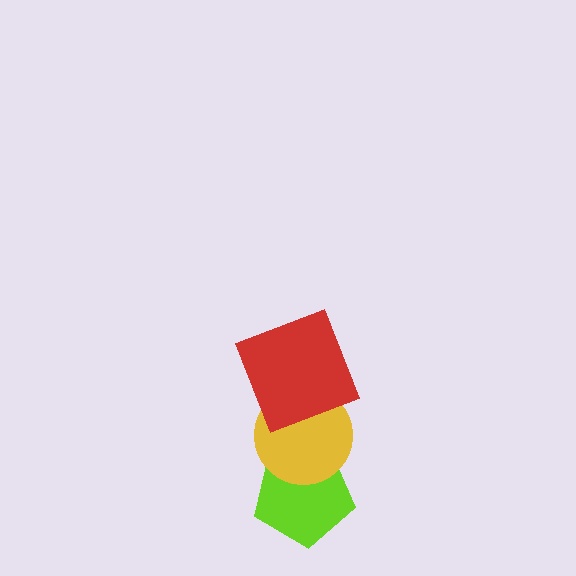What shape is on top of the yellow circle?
The red square is on top of the yellow circle.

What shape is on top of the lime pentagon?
The yellow circle is on top of the lime pentagon.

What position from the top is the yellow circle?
The yellow circle is 2nd from the top.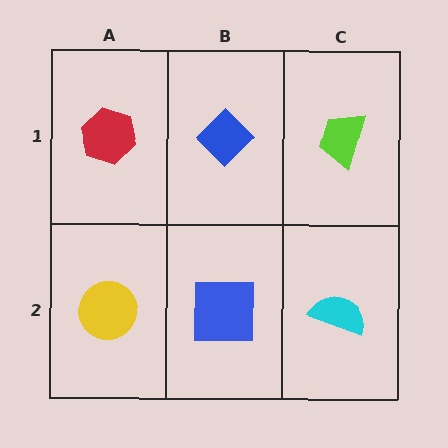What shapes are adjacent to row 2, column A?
A red hexagon (row 1, column A), a blue square (row 2, column B).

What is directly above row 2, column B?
A blue diamond.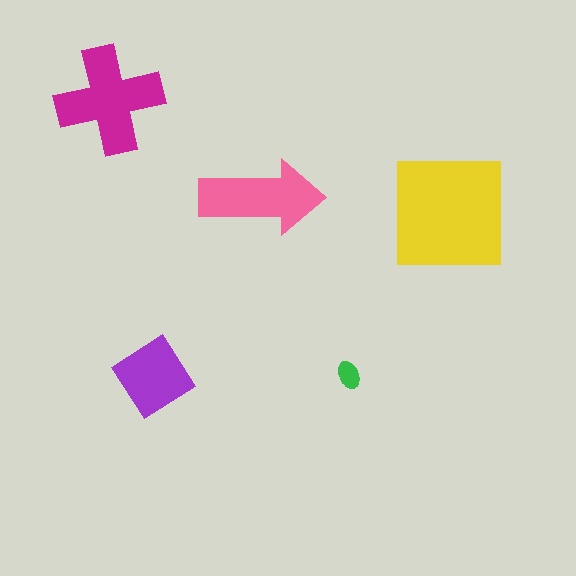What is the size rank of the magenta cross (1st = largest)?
2nd.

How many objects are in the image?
There are 5 objects in the image.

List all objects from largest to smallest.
The yellow square, the magenta cross, the pink arrow, the purple diamond, the green ellipse.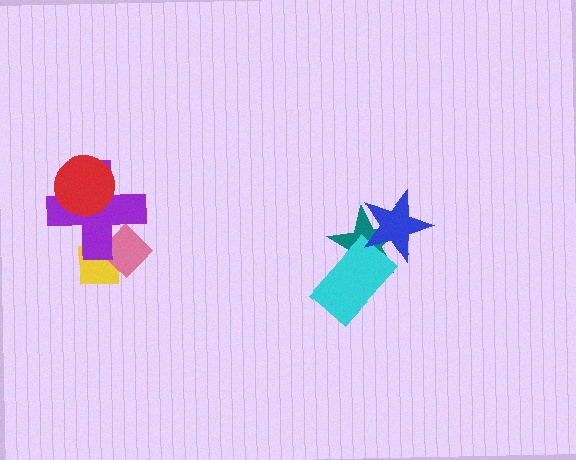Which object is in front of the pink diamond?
The purple cross is in front of the pink diamond.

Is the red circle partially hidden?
No, no other shape covers it.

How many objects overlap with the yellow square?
2 objects overlap with the yellow square.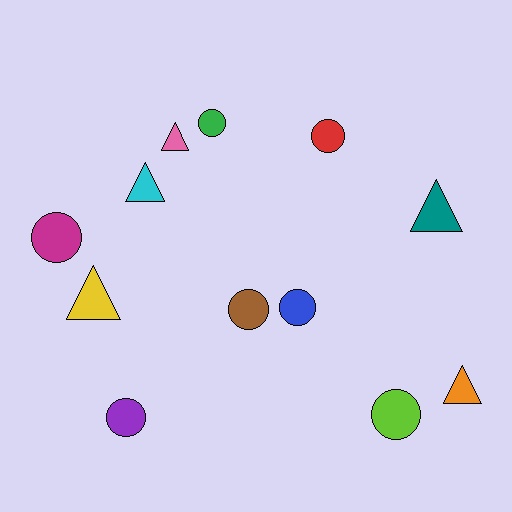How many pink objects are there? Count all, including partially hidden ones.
There is 1 pink object.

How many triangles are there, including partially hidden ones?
There are 5 triangles.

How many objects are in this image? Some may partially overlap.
There are 12 objects.